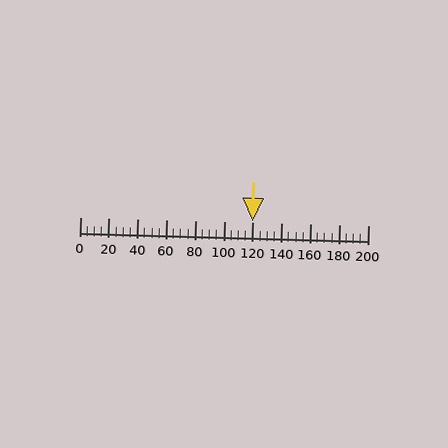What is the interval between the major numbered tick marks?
The major tick marks are spaced 20 units apart.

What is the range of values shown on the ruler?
The ruler shows values from 0 to 200.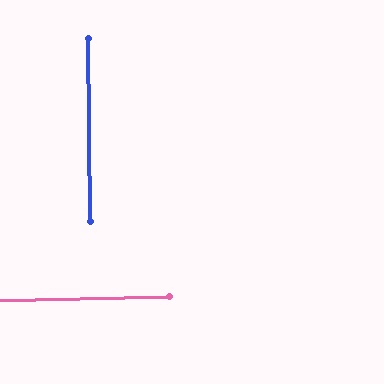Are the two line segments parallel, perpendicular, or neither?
Perpendicular — they meet at approximately 89°.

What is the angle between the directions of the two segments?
Approximately 89 degrees.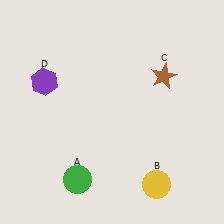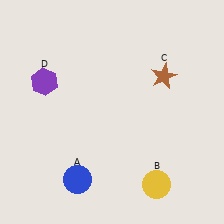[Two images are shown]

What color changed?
The circle (A) changed from green in Image 1 to blue in Image 2.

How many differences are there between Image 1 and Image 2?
There is 1 difference between the two images.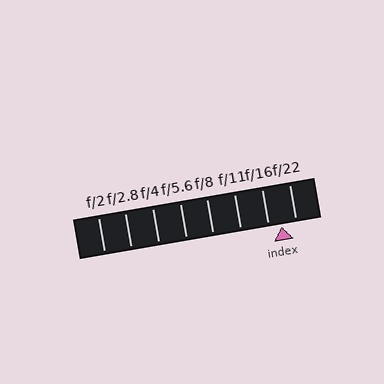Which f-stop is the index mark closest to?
The index mark is closest to f/16.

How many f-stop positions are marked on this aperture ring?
There are 8 f-stop positions marked.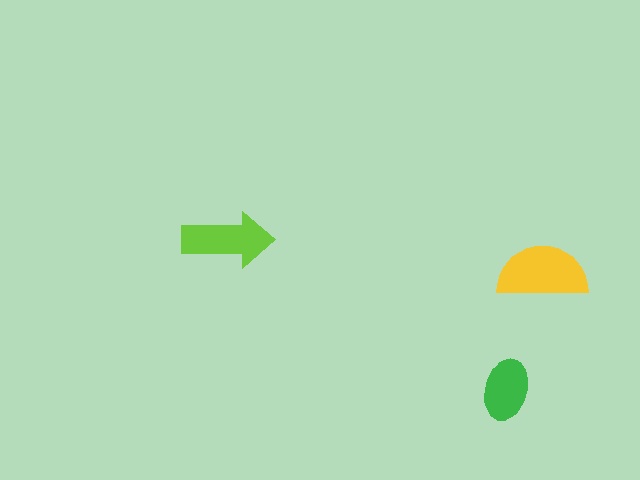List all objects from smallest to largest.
The green ellipse, the lime arrow, the yellow semicircle.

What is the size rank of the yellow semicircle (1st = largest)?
1st.